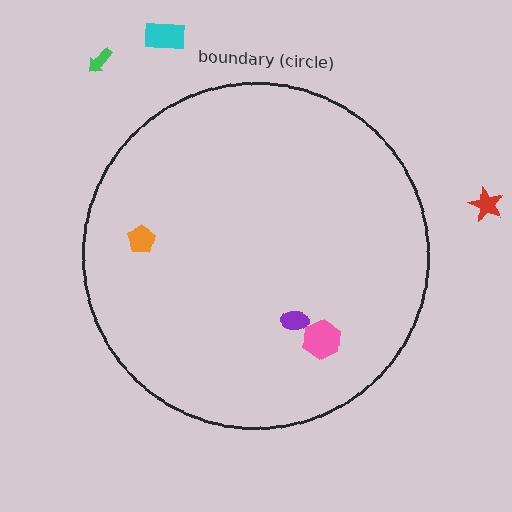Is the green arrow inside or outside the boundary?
Outside.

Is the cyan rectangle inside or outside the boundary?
Outside.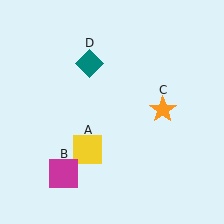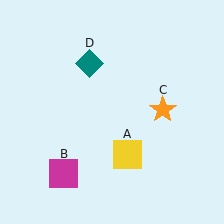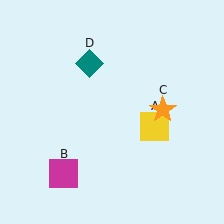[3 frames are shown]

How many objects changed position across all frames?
1 object changed position: yellow square (object A).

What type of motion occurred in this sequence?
The yellow square (object A) rotated counterclockwise around the center of the scene.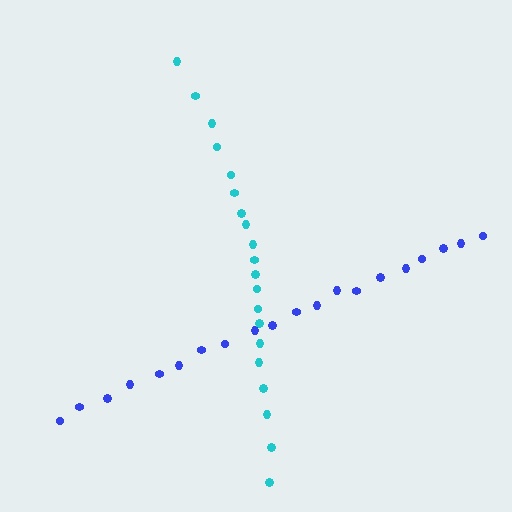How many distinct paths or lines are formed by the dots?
There are 2 distinct paths.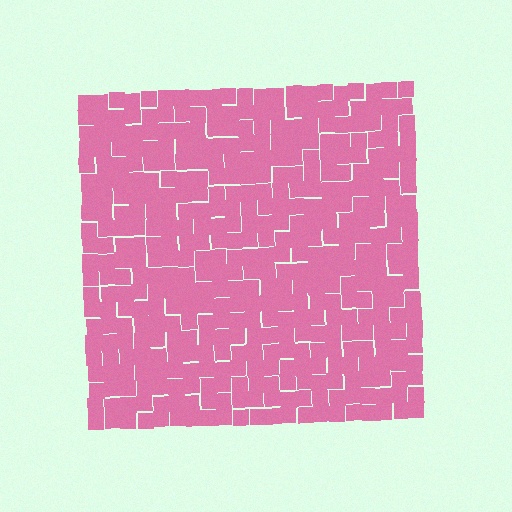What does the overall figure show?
The overall figure shows a square.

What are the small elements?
The small elements are squares.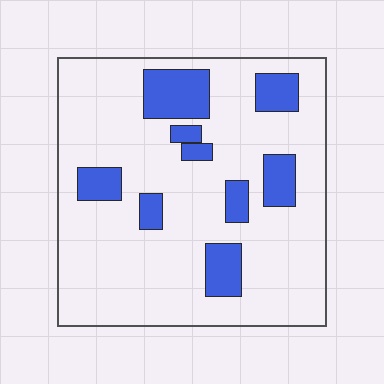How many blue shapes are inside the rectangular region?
9.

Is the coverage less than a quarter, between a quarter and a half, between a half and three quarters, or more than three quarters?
Less than a quarter.